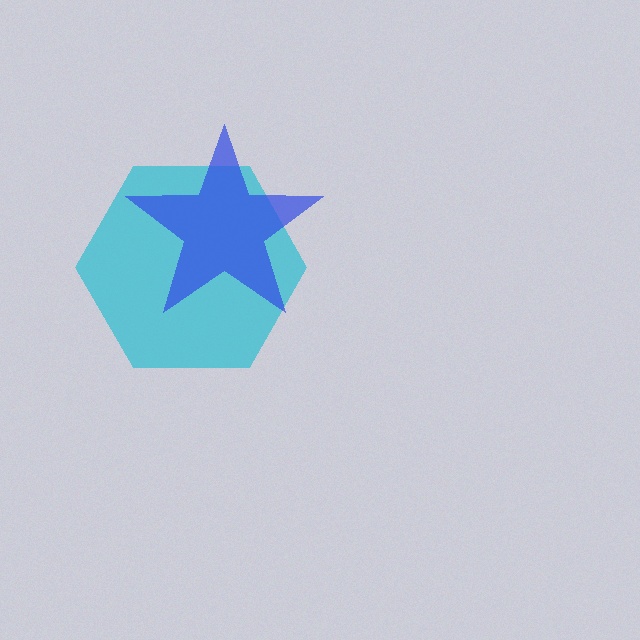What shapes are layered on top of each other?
The layered shapes are: a cyan hexagon, a blue star.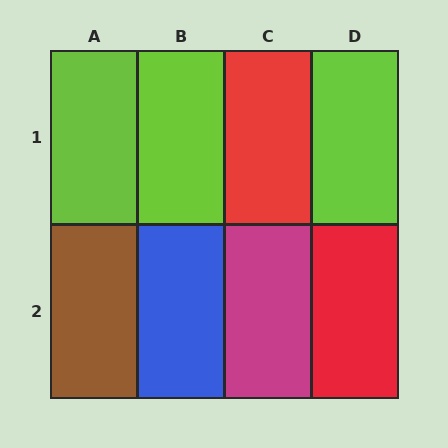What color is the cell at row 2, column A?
Brown.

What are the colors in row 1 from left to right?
Lime, lime, red, lime.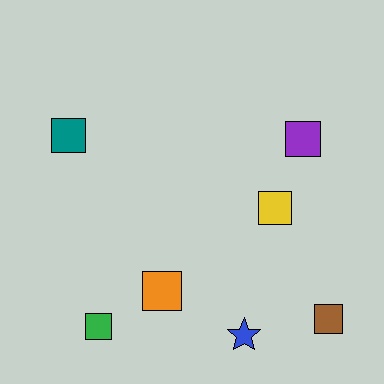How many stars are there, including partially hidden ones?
There is 1 star.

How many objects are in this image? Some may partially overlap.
There are 7 objects.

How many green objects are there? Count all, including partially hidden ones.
There is 1 green object.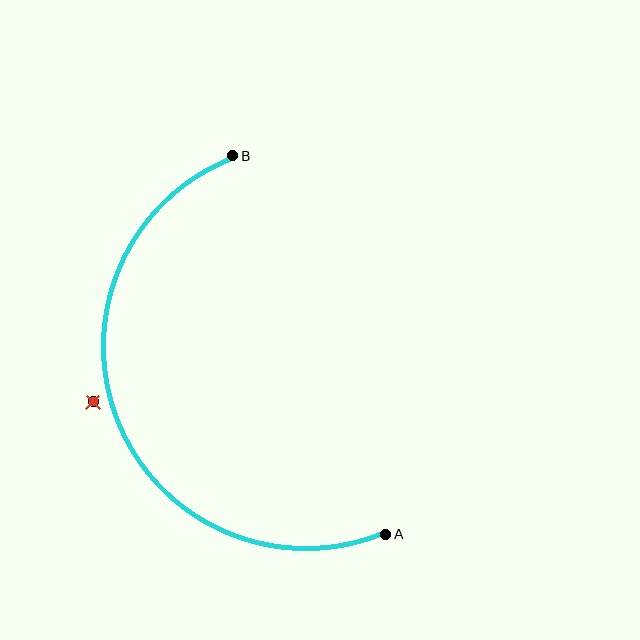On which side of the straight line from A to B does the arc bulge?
The arc bulges to the left of the straight line connecting A and B.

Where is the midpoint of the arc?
The arc midpoint is the point on the curve farthest from the straight line joining A and B. It sits to the left of that line.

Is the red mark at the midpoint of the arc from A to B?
No — the red mark does not lie on the arc at all. It sits slightly outside the curve.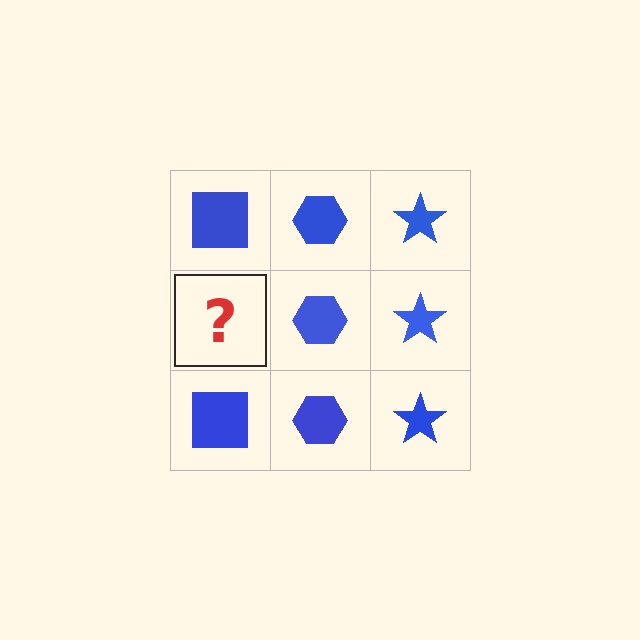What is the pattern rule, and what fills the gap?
The rule is that each column has a consistent shape. The gap should be filled with a blue square.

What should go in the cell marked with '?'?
The missing cell should contain a blue square.